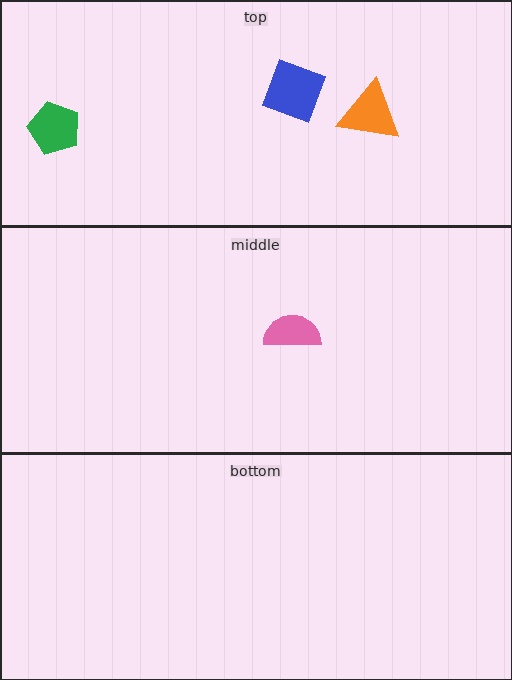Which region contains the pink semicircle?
The middle region.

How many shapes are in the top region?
3.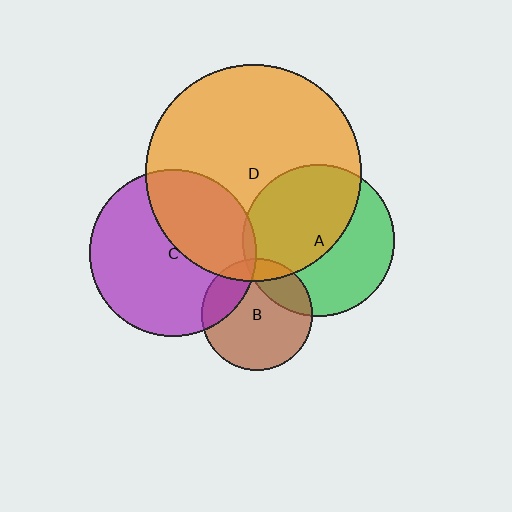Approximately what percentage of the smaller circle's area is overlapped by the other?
Approximately 5%.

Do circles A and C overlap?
Yes.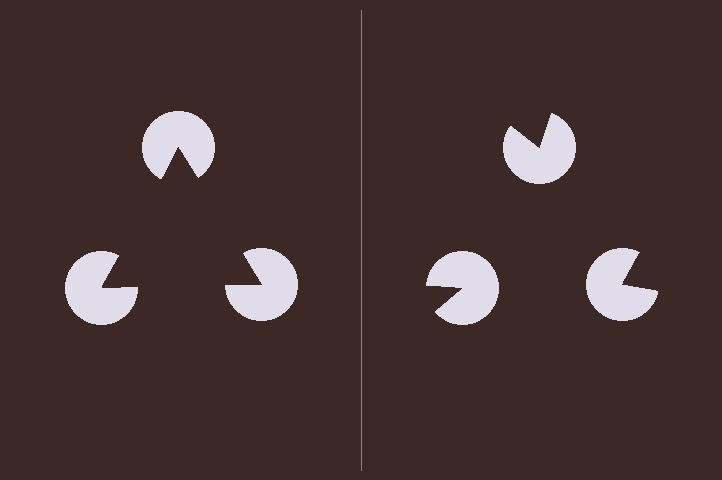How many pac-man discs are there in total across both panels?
6 — 3 on each side.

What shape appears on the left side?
An illusory triangle.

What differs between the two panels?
The pac-man discs are positioned identically on both sides; only the wedge orientations differ. On the left they align to a triangle; on the right they are misaligned.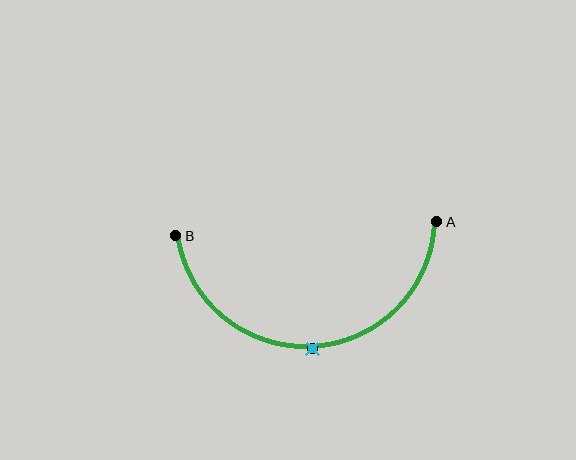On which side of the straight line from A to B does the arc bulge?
The arc bulges below the straight line connecting A and B.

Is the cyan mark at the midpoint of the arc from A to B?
Yes. The cyan mark lies on the arc at equal arc-length from both A and B — it is the arc midpoint.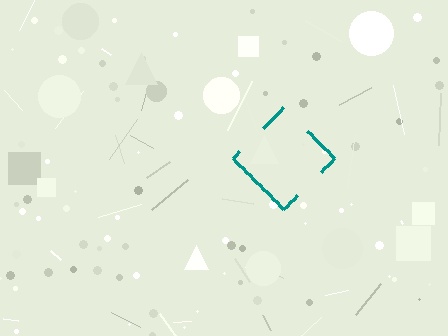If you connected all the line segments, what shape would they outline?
They would outline a diamond.